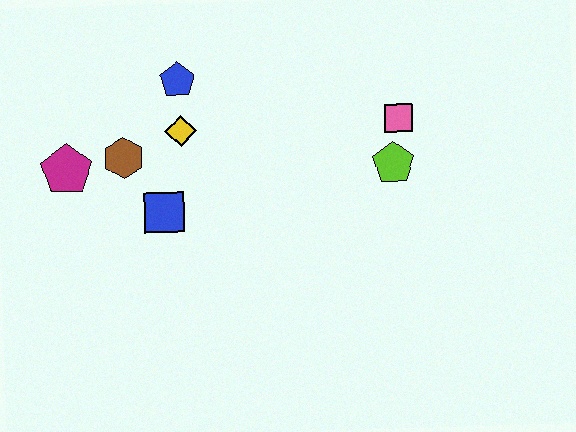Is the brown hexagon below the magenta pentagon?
No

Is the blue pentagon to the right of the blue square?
Yes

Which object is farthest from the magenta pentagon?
The pink square is farthest from the magenta pentagon.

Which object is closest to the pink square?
The lime pentagon is closest to the pink square.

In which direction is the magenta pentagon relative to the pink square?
The magenta pentagon is to the left of the pink square.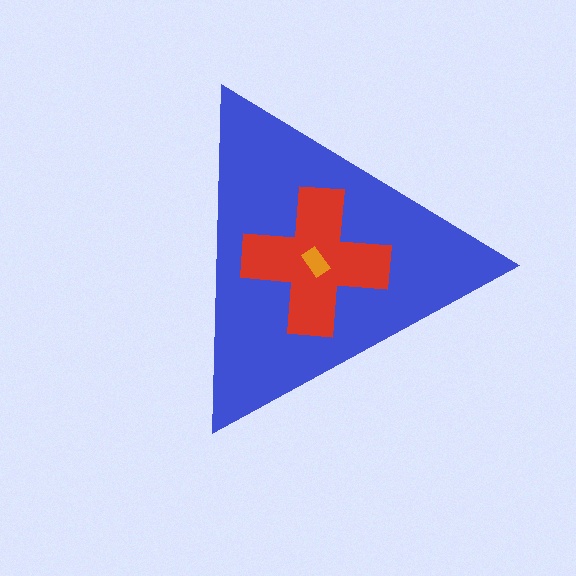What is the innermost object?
The orange rectangle.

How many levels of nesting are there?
3.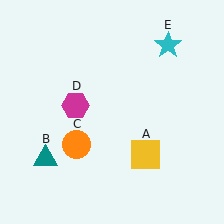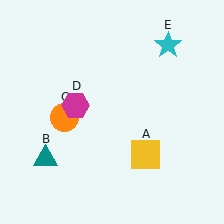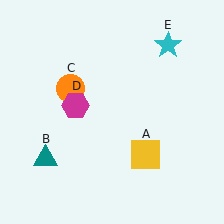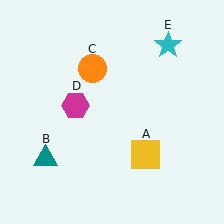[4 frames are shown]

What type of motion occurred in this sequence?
The orange circle (object C) rotated clockwise around the center of the scene.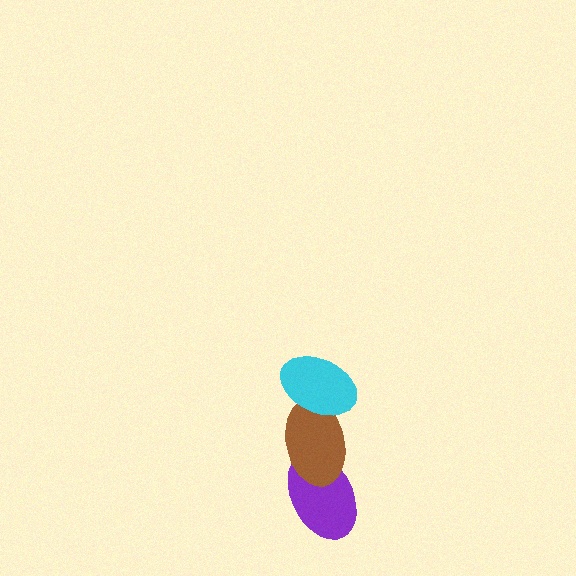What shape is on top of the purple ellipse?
The brown ellipse is on top of the purple ellipse.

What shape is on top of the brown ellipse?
The cyan ellipse is on top of the brown ellipse.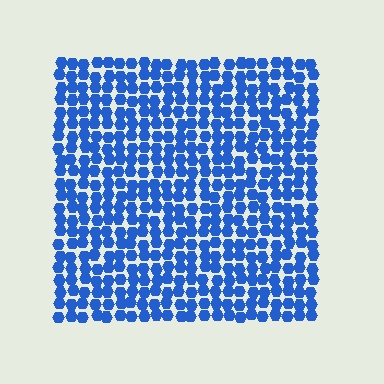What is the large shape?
The large shape is a square.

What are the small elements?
The small elements are hexagons.